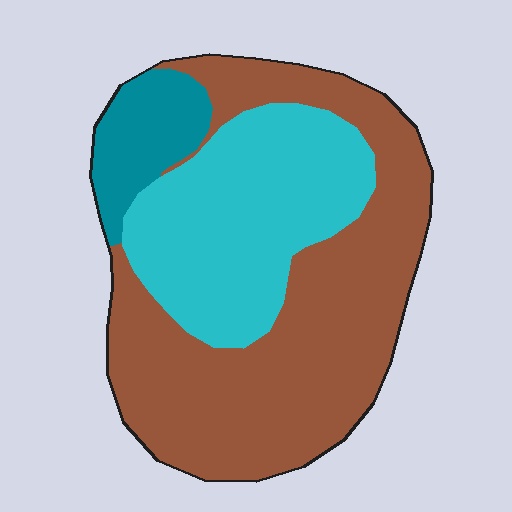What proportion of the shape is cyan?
Cyan takes up about one third (1/3) of the shape.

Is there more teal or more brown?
Brown.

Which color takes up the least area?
Teal, at roughly 10%.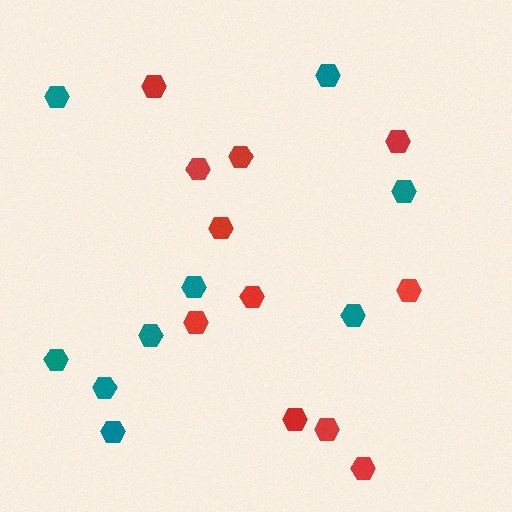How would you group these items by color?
There are 2 groups: one group of red hexagons (11) and one group of teal hexagons (9).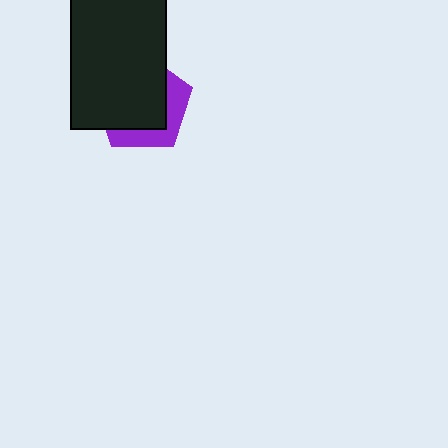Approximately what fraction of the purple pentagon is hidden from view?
Roughly 67% of the purple pentagon is hidden behind the black rectangle.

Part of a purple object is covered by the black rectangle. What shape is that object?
It is a pentagon.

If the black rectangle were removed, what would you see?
You would see the complete purple pentagon.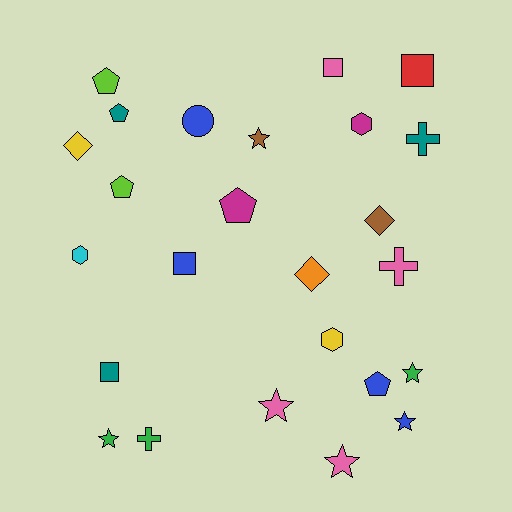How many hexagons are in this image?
There are 3 hexagons.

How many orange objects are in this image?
There is 1 orange object.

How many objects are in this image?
There are 25 objects.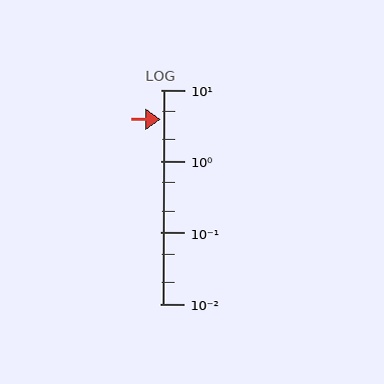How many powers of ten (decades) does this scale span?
The scale spans 3 decades, from 0.01 to 10.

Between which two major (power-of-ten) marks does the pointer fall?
The pointer is between 1 and 10.